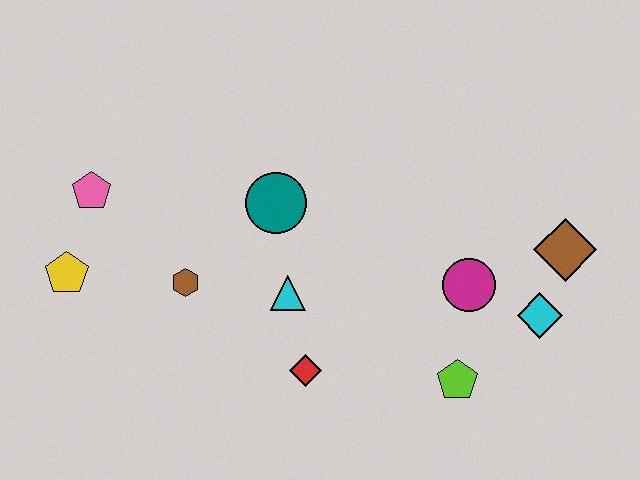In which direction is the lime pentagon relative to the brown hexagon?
The lime pentagon is to the right of the brown hexagon.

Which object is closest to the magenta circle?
The cyan diamond is closest to the magenta circle.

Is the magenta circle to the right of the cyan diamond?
No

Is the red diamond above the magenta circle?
No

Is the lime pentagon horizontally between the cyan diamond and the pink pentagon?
Yes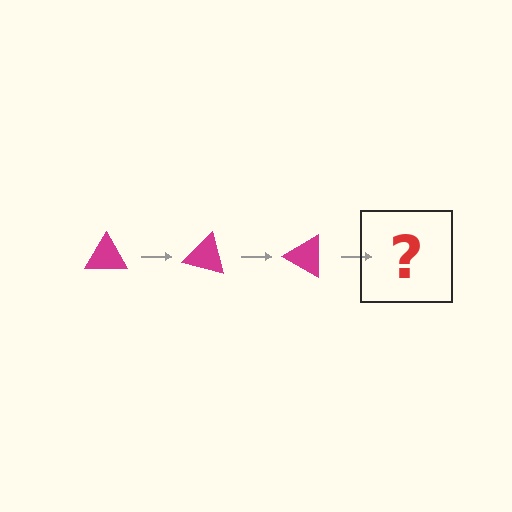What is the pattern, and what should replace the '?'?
The pattern is that the triangle rotates 15 degrees each step. The '?' should be a magenta triangle rotated 45 degrees.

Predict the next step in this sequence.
The next step is a magenta triangle rotated 45 degrees.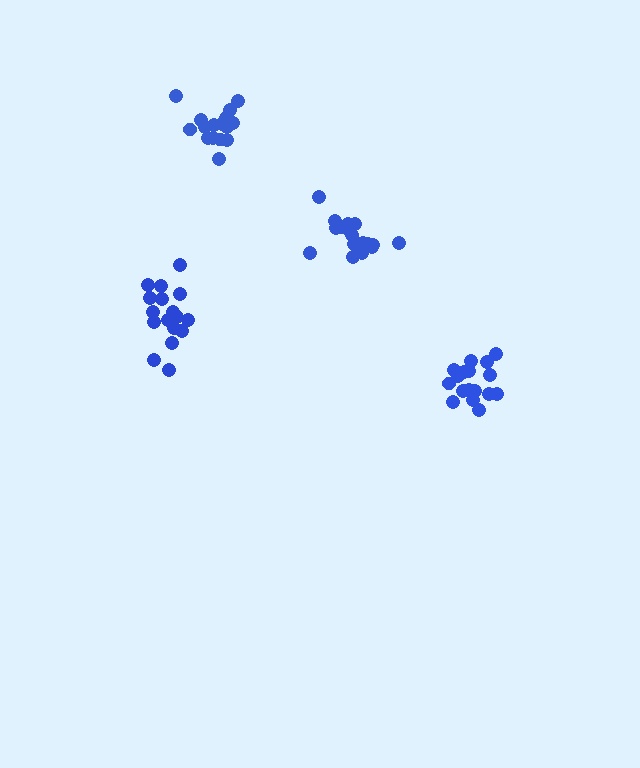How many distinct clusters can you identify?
There are 4 distinct clusters.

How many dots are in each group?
Group 1: 17 dots, Group 2: 18 dots, Group 3: 17 dots, Group 4: 19 dots (71 total).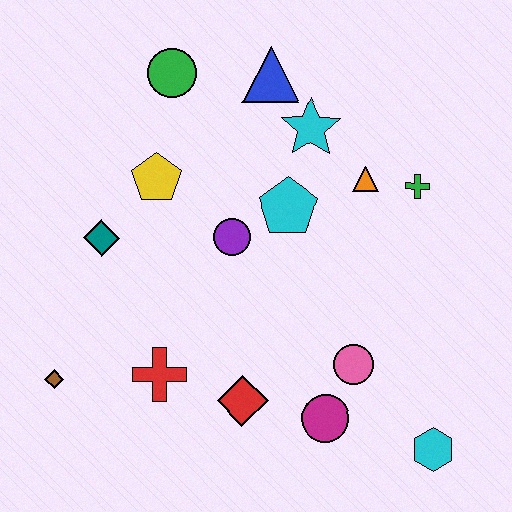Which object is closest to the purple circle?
The cyan pentagon is closest to the purple circle.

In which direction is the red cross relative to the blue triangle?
The red cross is below the blue triangle.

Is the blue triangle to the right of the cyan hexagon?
No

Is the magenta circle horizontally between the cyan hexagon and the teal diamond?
Yes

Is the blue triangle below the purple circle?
No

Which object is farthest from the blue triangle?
The cyan hexagon is farthest from the blue triangle.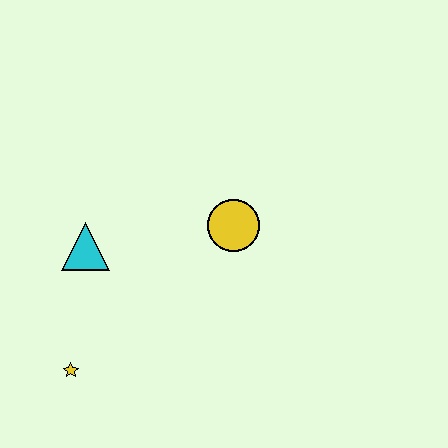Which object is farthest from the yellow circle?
The yellow star is farthest from the yellow circle.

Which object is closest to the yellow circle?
The cyan triangle is closest to the yellow circle.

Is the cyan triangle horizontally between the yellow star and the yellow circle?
Yes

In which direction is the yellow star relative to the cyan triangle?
The yellow star is below the cyan triangle.